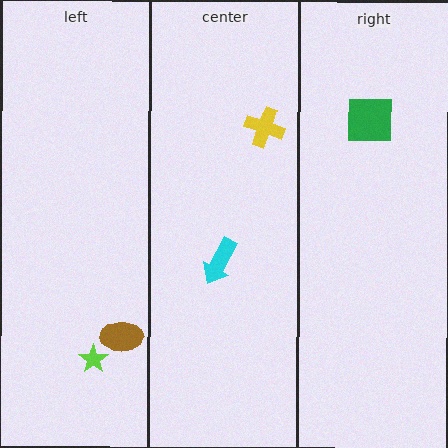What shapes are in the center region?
The cyan arrow, the yellow cross.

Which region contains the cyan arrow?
The center region.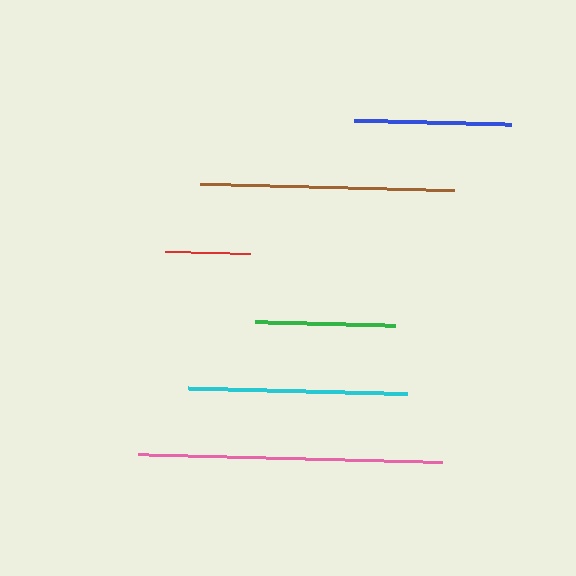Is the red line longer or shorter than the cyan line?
The cyan line is longer than the red line.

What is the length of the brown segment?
The brown segment is approximately 253 pixels long.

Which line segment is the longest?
The pink line is the longest at approximately 305 pixels.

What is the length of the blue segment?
The blue segment is approximately 157 pixels long.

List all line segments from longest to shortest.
From longest to shortest: pink, brown, cyan, blue, green, red.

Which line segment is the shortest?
The red line is the shortest at approximately 85 pixels.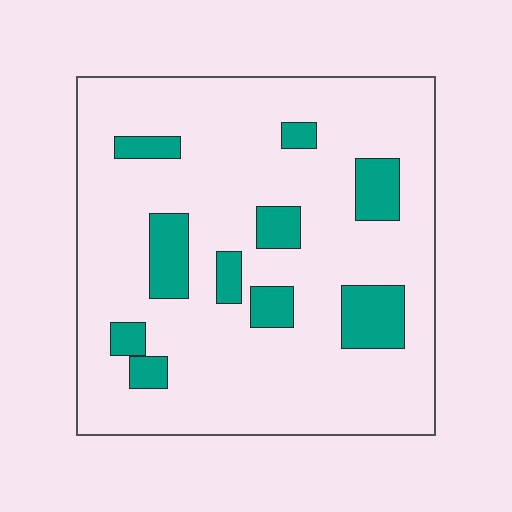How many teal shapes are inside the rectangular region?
10.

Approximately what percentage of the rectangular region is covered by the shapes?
Approximately 15%.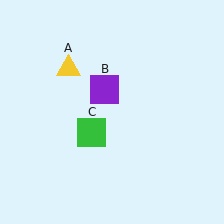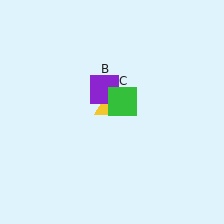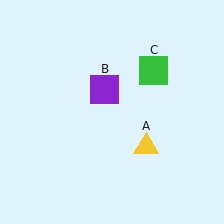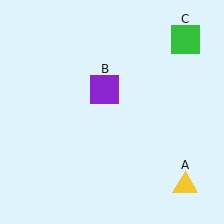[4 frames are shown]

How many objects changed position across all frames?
2 objects changed position: yellow triangle (object A), green square (object C).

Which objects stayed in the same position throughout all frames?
Purple square (object B) remained stationary.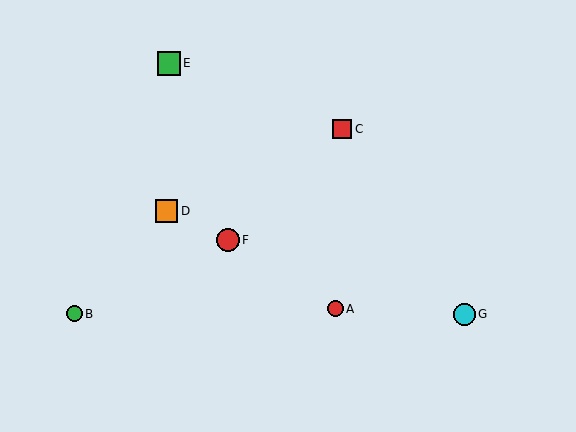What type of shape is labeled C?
Shape C is a red square.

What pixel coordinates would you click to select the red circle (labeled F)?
Click at (228, 240) to select the red circle F.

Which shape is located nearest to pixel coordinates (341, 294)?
The red circle (labeled A) at (335, 309) is nearest to that location.